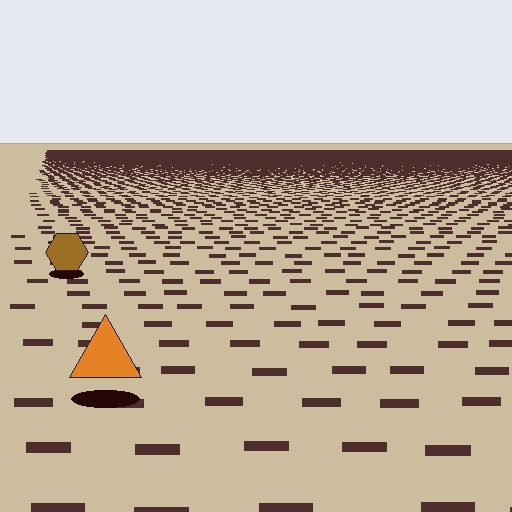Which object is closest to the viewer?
The orange triangle is closest. The texture marks near it are larger and more spread out.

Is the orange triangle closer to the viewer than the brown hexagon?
Yes. The orange triangle is closer — you can tell from the texture gradient: the ground texture is coarser near it.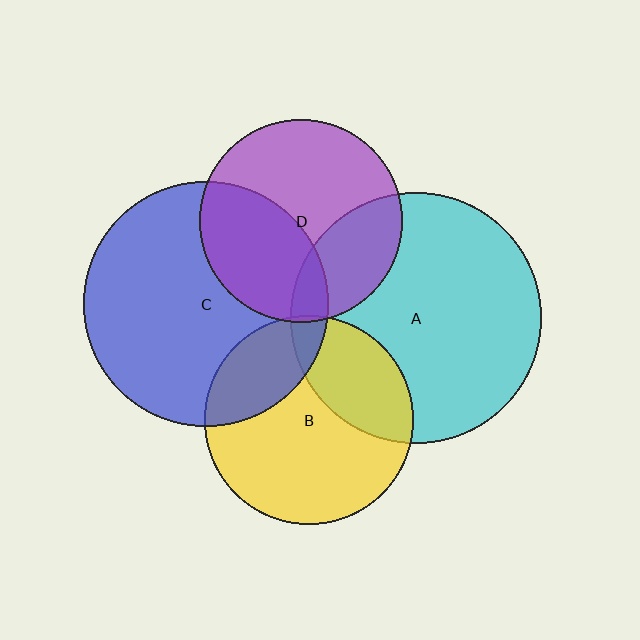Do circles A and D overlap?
Yes.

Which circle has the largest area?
Circle A (cyan).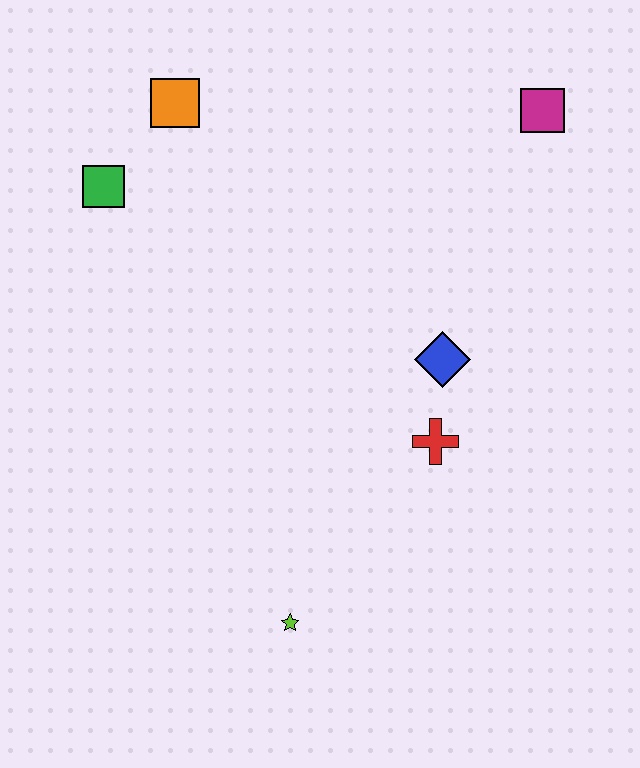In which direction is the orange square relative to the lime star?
The orange square is above the lime star.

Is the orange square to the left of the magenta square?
Yes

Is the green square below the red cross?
No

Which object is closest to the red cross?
The blue diamond is closest to the red cross.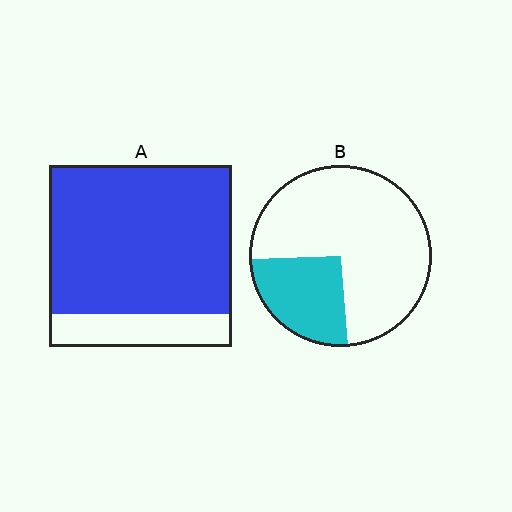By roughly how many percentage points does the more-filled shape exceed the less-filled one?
By roughly 55 percentage points (A over B).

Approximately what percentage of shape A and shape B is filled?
A is approximately 80% and B is approximately 25%.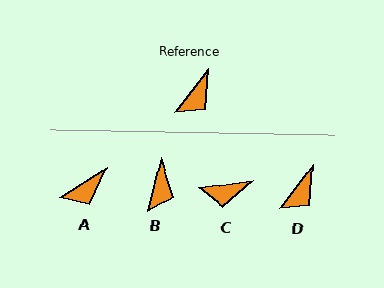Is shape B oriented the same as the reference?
No, it is off by about 23 degrees.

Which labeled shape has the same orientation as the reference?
D.